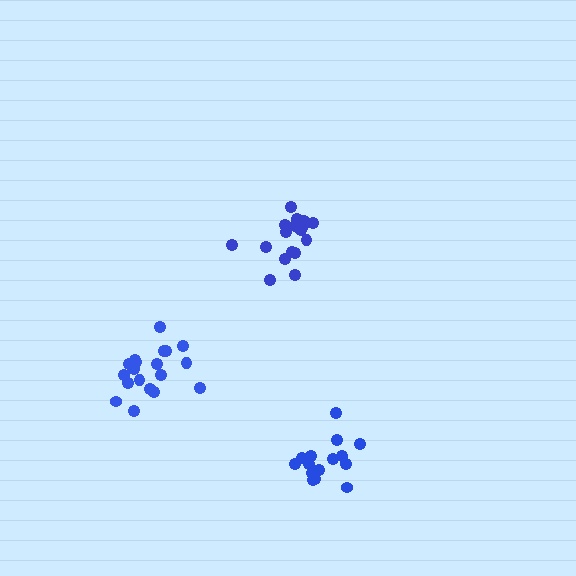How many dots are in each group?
Group 1: 19 dots, Group 2: 18 dots, Group 3: 15 dots (52 total).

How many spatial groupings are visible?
There are 3 spatial groupings.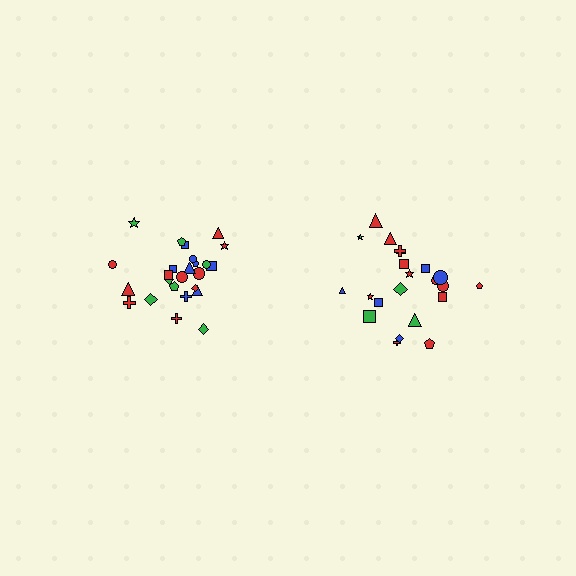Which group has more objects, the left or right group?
The left group.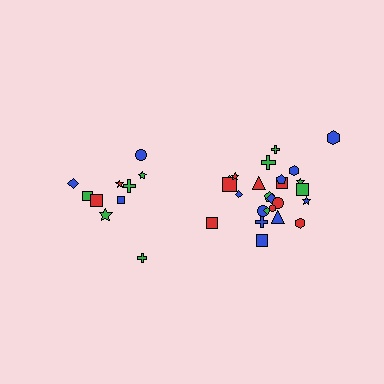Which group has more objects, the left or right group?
The right group.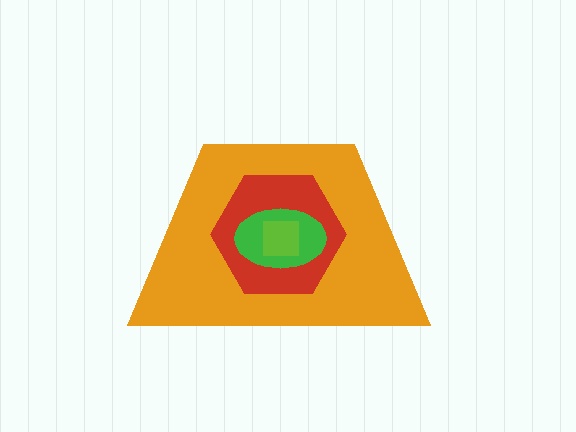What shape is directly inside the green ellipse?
The lime square.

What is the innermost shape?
The lime square.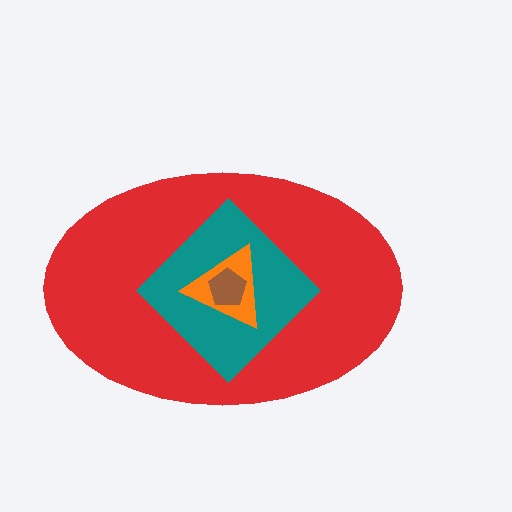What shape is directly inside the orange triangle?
The brown pentagon.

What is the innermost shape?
The brown pentagon.